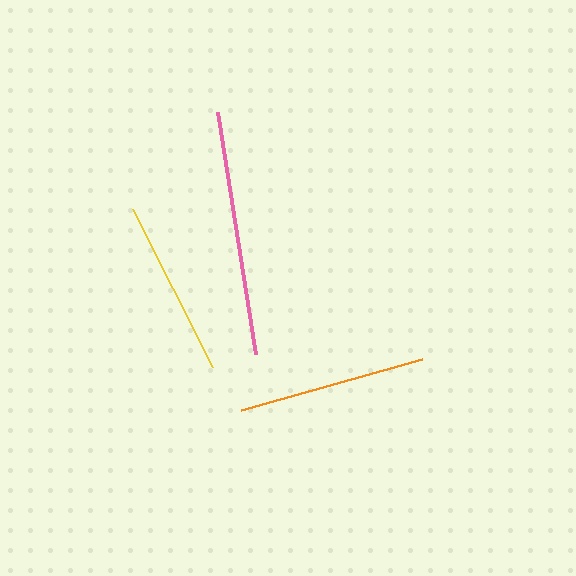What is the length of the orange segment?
The orange segment is approximately 188 pixels long.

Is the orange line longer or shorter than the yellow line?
The orange line is longer than the yellow line.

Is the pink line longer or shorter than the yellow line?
The pink line is longer than the yellow line.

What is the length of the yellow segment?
The yellow segment is approximately 177 pixels long.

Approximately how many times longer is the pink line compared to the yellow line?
The pink line is approximately 1.4 times the length of the yellow line.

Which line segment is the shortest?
The yellow line is the shortest at approximately 177 pixels.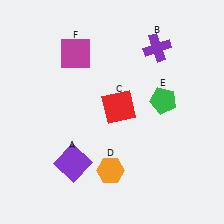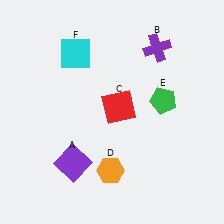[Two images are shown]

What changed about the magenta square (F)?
In Image 1, F is magenta. In Image 2, it changed to cyan.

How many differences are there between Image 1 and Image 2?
There is 1 difference between the two images.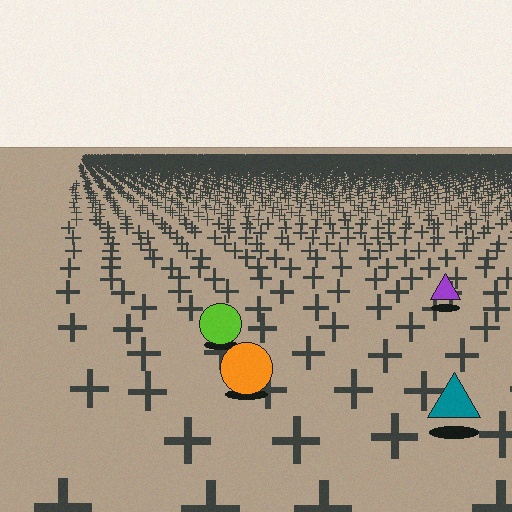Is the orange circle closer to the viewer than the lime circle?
Yes. The orange circle is closer — you can tell from the texture gradient: the ground texture is coarser near it.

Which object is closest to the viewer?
The teal triangle is closest. The texture marks near it are larger and more spread out.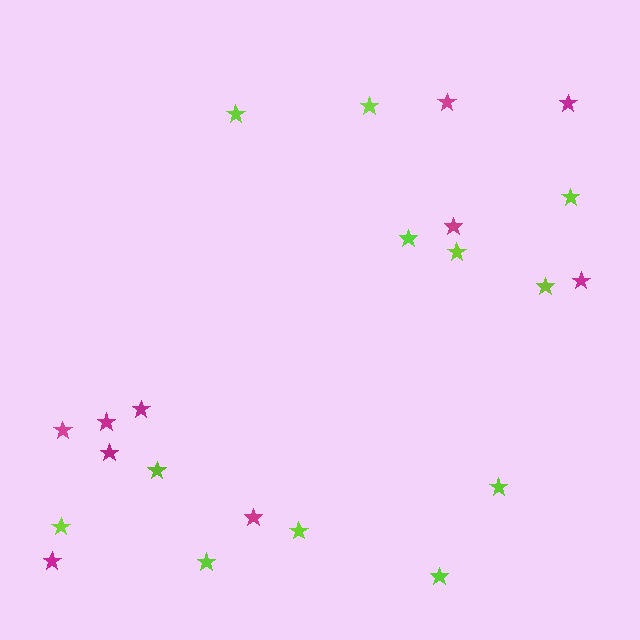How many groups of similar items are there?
There are 2 groups: one group of magenta stars (10) and one group of lime stars (12).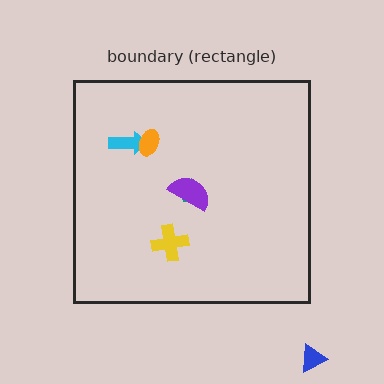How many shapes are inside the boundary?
5 inside, 1 outside.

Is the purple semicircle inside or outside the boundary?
Inside.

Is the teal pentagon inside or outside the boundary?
Inside.